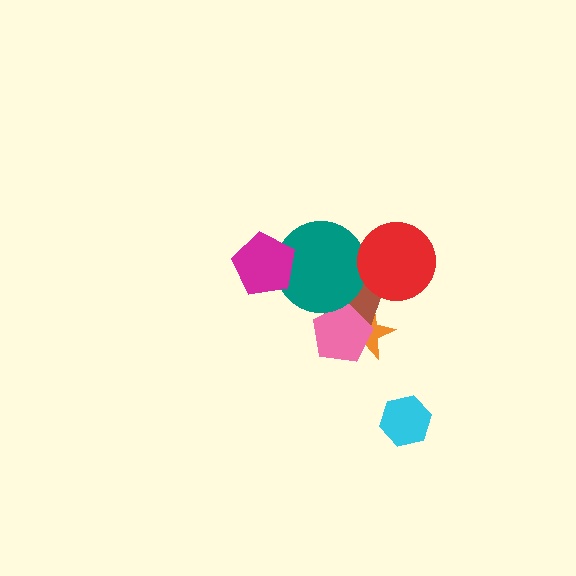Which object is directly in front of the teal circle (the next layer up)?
The red circle is directly in front of the teal circle.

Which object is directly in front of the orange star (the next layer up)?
The brown pentagon is directly in front of the orange star.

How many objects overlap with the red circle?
2 objects overlap with the red circle.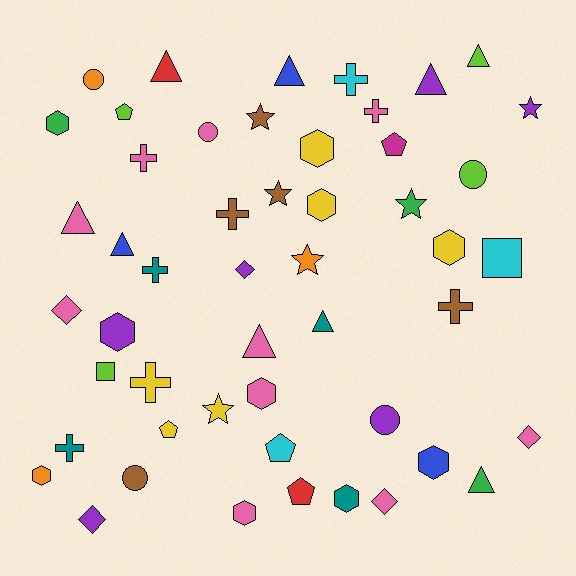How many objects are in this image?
There are 50 objects.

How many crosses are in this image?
There are 8 crosses.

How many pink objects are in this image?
There are 10 pink objects.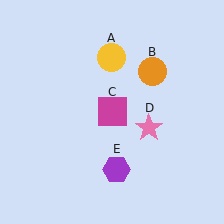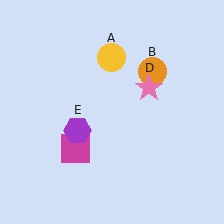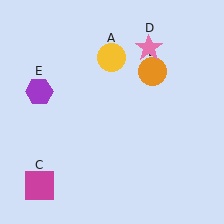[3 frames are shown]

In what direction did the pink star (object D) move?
The pink star (object D) moved up.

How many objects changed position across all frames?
3 objects changed position: magenta square (object C), pink star (object D), purple hexagon (object E).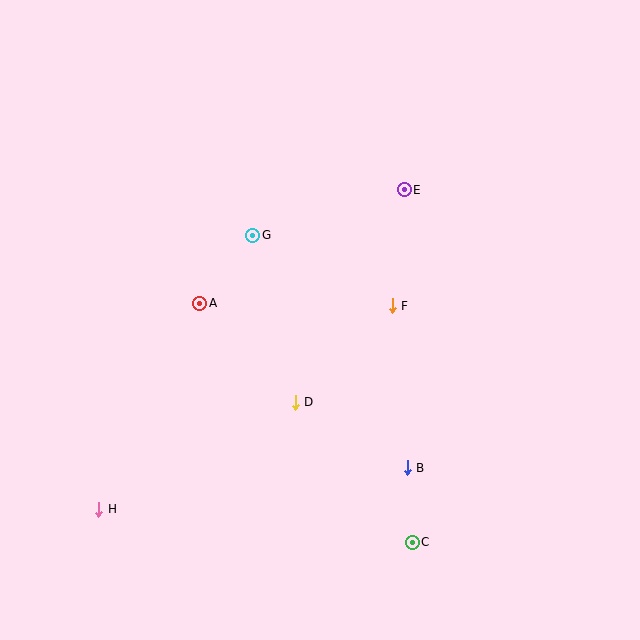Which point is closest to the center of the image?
Point F at (392, 306) is closest to the center.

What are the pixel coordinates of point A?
Point A is at (200, 303).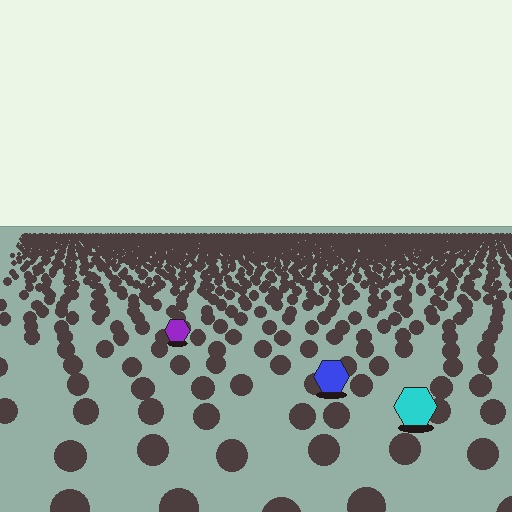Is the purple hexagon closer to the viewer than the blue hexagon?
No. The blue hexagon is closer — you can tell from the texture gradient: the ground texture is coarser near it.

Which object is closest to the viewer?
The cyan hexagon is closest. The texture marks near it are larger and more spread out.